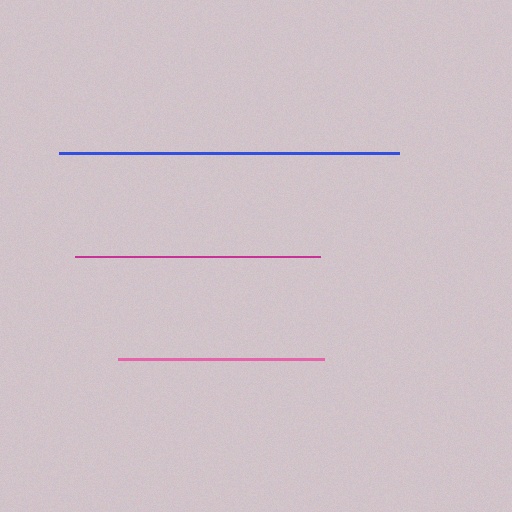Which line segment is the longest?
The blue line is the longest at approximately 340 pixels.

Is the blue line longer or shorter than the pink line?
The blue line is longer than the pink line.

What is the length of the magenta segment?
The magenta segment is approximately 245 pixels long.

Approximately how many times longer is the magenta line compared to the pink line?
The magenta line is approximately 1.2 times the length of the pink line.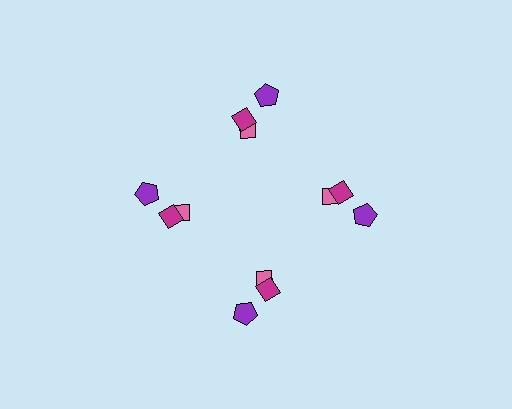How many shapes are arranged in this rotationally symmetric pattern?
There are 12 shapes, arranged in 4 groups of 3.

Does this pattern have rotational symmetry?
Yes, this pattern has 4-fold rotational symmetry. It looks the same after rotating 90 degrees around the center.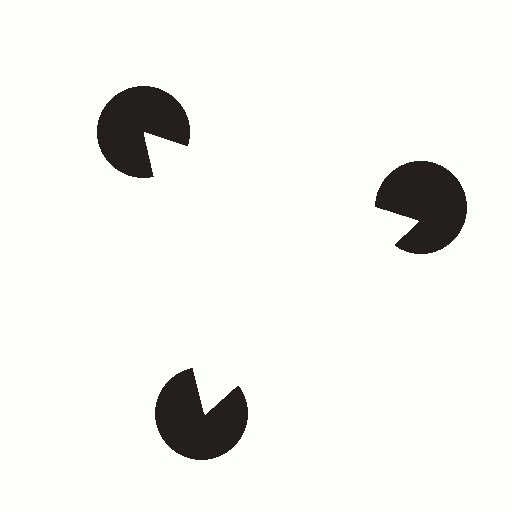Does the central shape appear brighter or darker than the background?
It typically appears slightly brighter than the background, even though no actual brightness change is drawn.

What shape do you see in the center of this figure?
An illusory triangle — its edges are inferred from the aligned wedge cuts in the pac-man discs, not physically drawn.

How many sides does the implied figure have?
3 sides.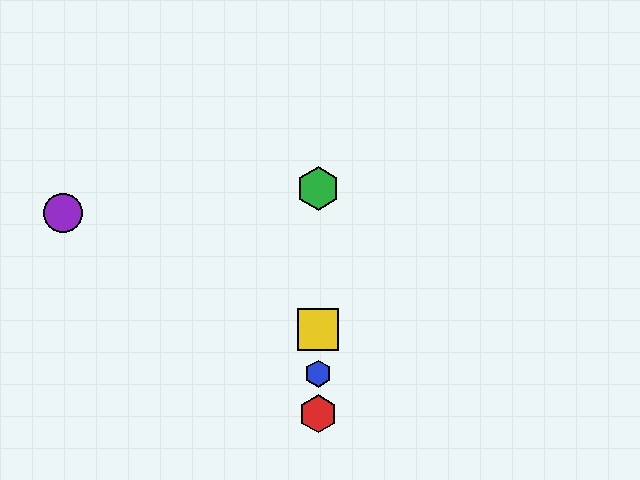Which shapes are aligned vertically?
The red hexagon, the blue hexagon, the green hexagon, the yellow square are aligned vertically.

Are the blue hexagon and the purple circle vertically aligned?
No, the blue hexagon is at x≈318 and the purple circle is at x≈63.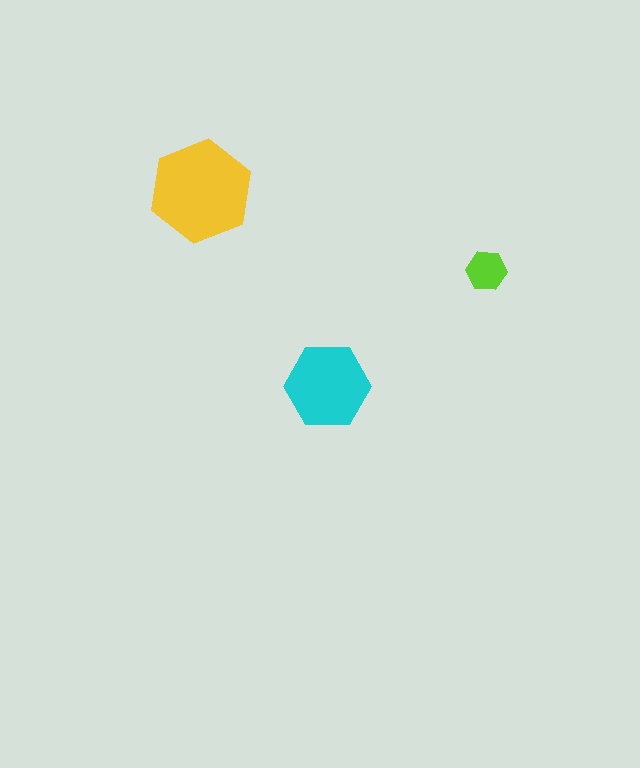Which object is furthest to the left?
The yellow hexagon is leftmost.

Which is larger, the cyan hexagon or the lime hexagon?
The cyan one.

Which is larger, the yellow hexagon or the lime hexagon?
The yellow one.